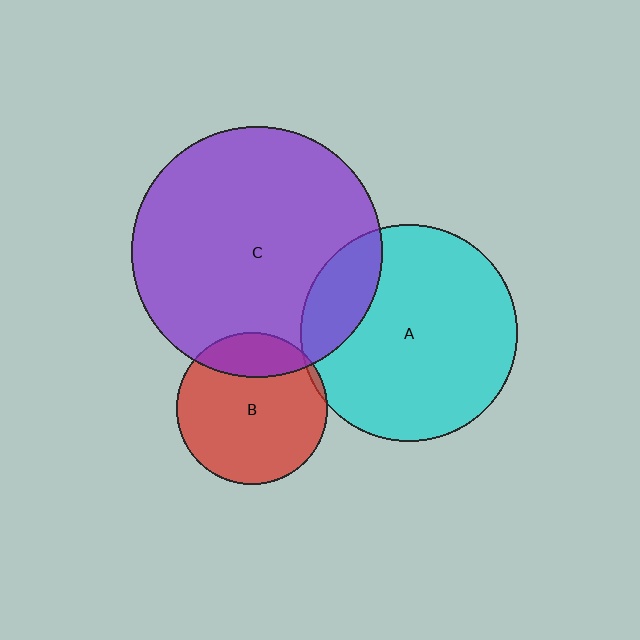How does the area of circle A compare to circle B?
Approximately 2.1 times.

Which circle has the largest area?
Circle C (purple).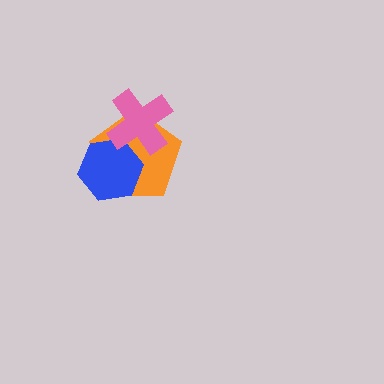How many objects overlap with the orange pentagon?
2 objects overlap with the orange pentagon.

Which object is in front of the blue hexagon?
The pink cross is in front of the blue hexagon.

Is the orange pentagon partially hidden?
Yes, it is partially covered by another shape.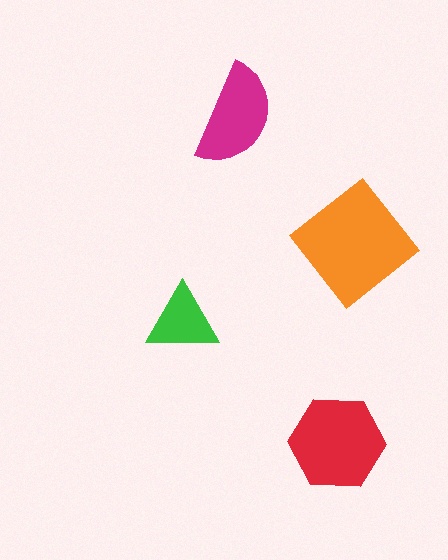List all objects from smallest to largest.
The green triangle, the magenta semicircle, the red hexagon, the orange diamond.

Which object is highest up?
The magenta semicircle is topmost.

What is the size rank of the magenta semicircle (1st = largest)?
3rd.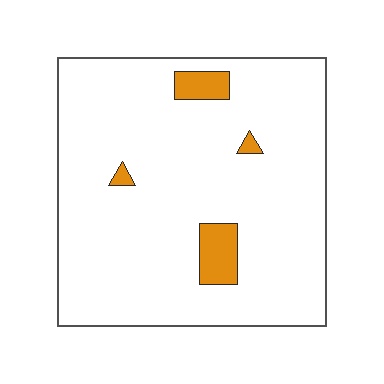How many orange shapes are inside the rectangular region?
4.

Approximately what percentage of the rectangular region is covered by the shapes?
Approximately 5%.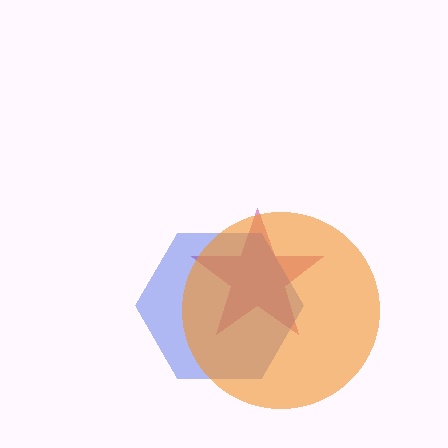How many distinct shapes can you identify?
There are 3 distinct shapes: a magenta star, a blue hexagon, an orange circle.